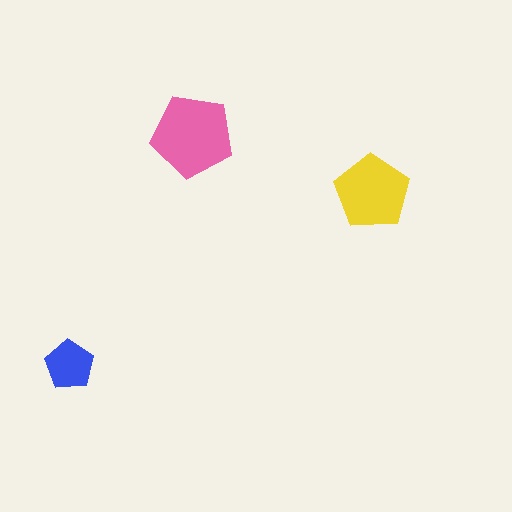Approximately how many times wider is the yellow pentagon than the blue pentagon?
About 1.5 times wider.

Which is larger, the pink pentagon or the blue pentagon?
The pink one.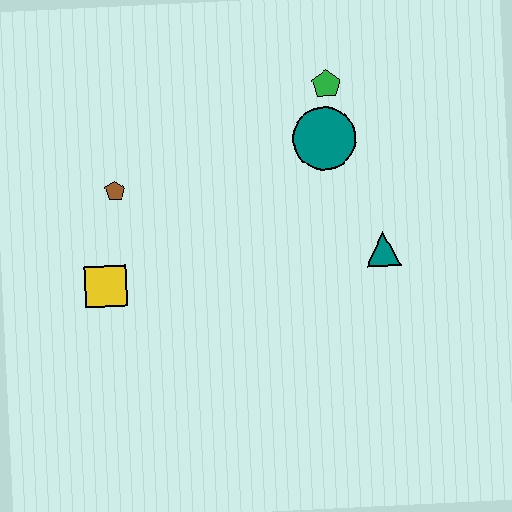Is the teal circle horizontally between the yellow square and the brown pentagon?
No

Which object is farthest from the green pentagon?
The yellow square is farthest from the green pentagon.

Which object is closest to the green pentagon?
The teal circle is closest to the green pentagon.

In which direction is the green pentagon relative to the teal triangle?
The green pentagon is above the teal triangle.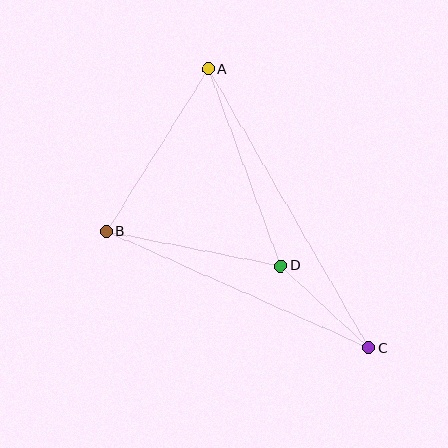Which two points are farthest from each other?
Points A and C are farthest from each other.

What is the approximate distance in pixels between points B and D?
The distance between B and D is approximately 178 pixels.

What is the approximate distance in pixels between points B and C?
The distance between B and C is approximately 288 pixels.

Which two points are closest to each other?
Points C and D are closest to each other.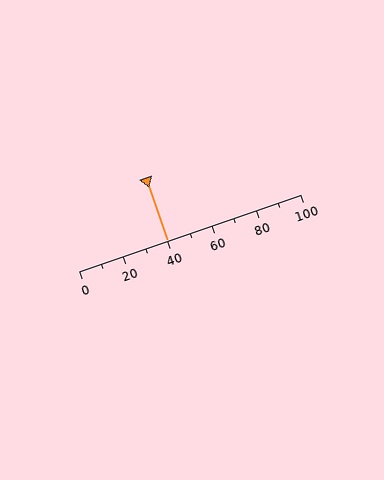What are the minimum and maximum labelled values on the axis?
The axis runs from 0 to 100.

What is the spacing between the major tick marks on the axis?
The major ticks are spaced 20 apart.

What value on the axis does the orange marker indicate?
The marker indicates approximately 40.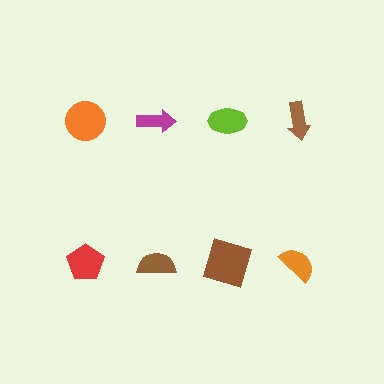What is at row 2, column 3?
A brown square.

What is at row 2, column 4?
An orange semicircle.